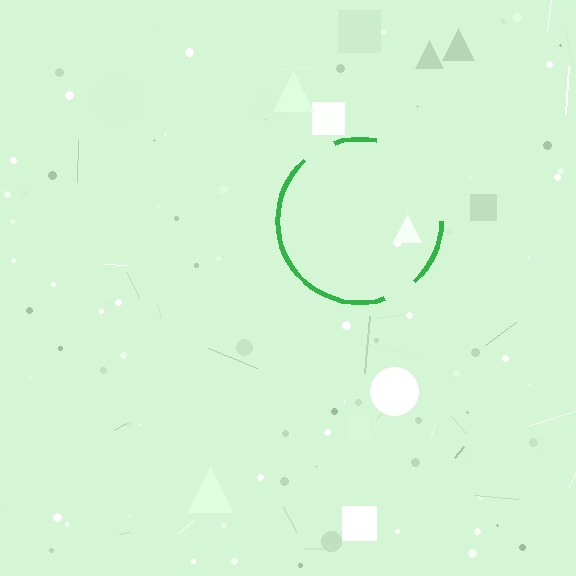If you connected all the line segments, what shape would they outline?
They would outline a circle.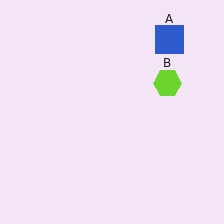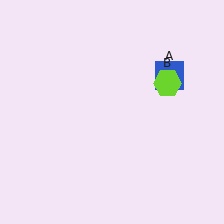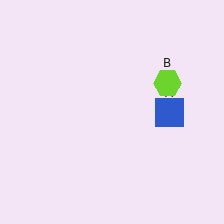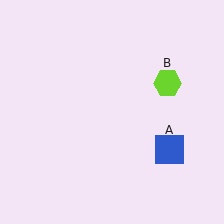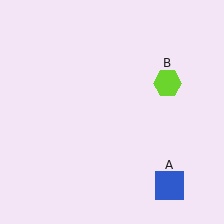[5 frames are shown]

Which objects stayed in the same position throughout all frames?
Lime hexagon (object B) remained stationary.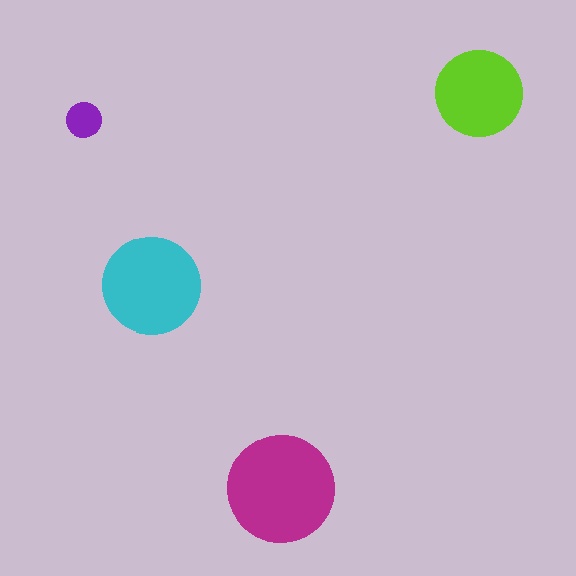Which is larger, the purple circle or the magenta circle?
The magenta one.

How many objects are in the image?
There are 4 objects in the image.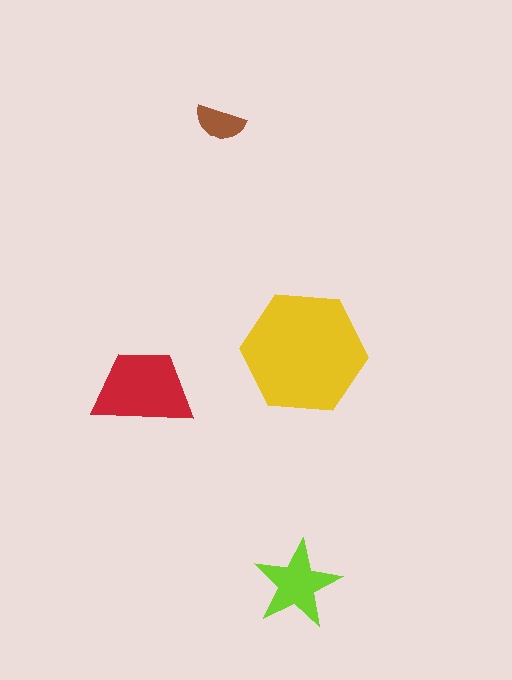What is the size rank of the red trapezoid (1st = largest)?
2nd.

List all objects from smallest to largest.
The brown semicircle, the lime star, the red trapezoid, the yellow hexagon.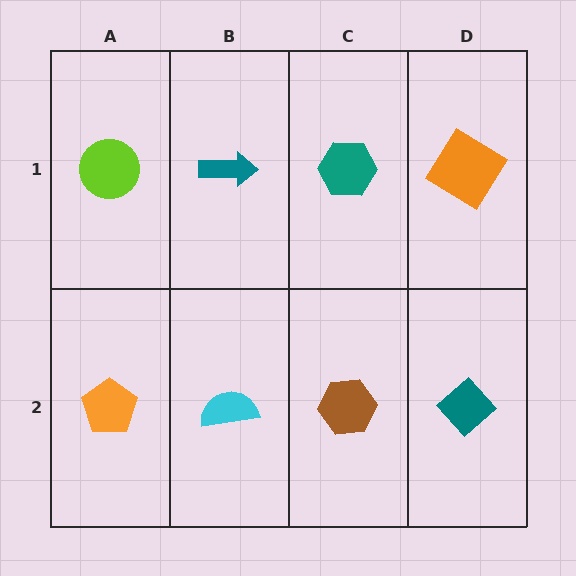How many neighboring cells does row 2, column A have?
2.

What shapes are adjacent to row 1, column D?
A teal diamond (row 2, column D), a teal hexagon (row 1, column C).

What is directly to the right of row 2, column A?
A cyan semicircle.